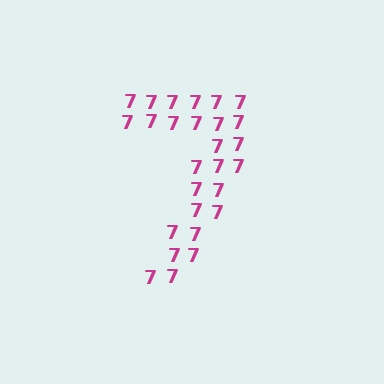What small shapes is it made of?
It is made of small digit 7's.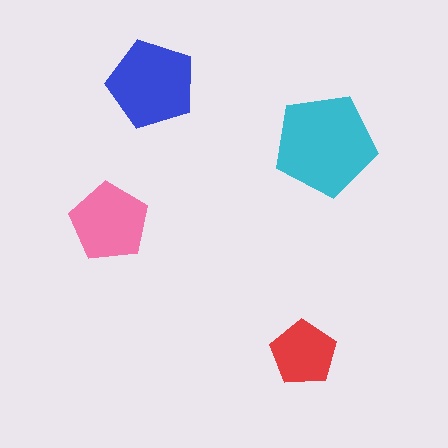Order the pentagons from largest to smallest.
the cyan one, the blue one, the pink one, the red one.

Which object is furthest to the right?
The cyan pentagon is rightmost.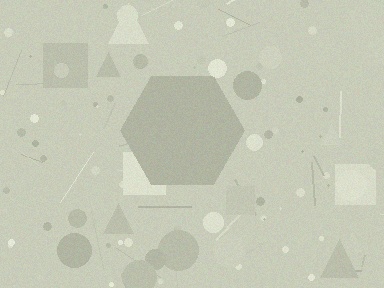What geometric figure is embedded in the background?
A hexagon is embedded in the background.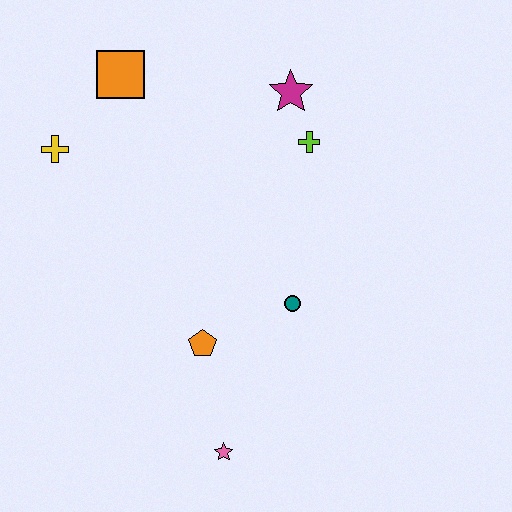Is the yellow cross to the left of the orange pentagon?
Yes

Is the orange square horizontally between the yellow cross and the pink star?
Yes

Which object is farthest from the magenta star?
The pink star is farthest from the magenta star.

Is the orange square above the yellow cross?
Yes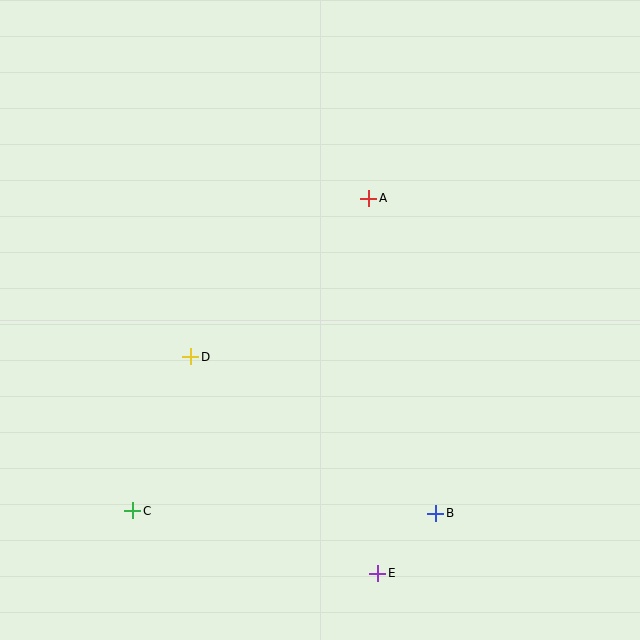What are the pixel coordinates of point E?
Point E is at (378, 573).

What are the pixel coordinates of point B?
Point B is at (436, 513).